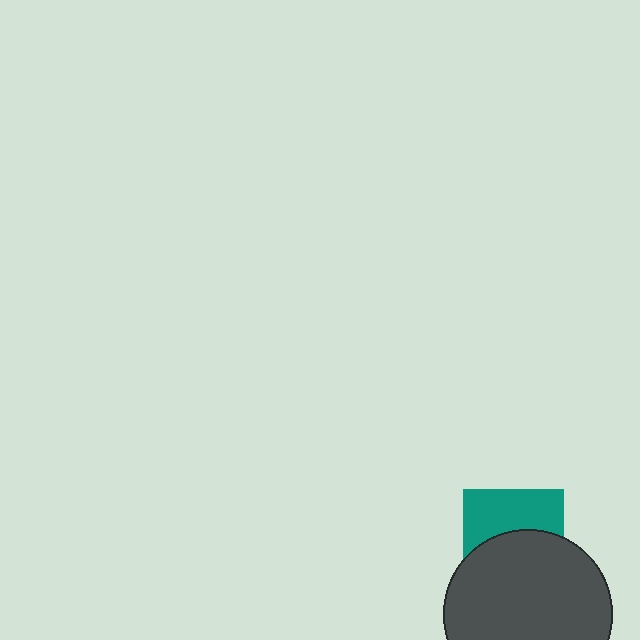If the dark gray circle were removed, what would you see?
You would see the complete teal square.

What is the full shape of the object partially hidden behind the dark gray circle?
The partially hidden object is a teal square.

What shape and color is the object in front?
The object in front is a dark gray circle.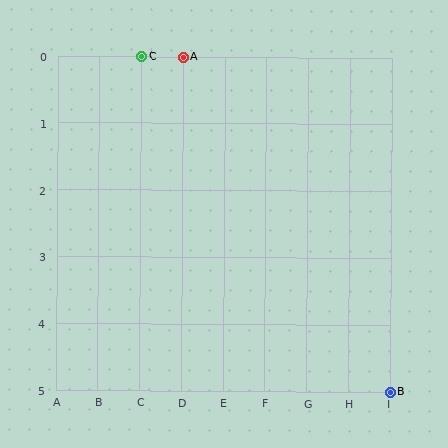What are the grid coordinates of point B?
Point B is at grid coordinates (I, 5).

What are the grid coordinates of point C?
Point C is at grid coordinates (C, 0).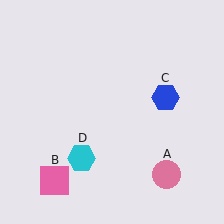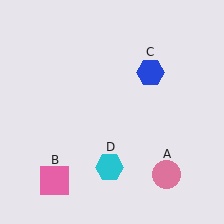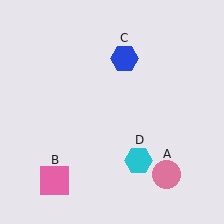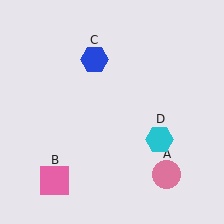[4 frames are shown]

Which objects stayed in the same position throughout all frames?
Pink circle (object A) and pink square (object B) remained stationary.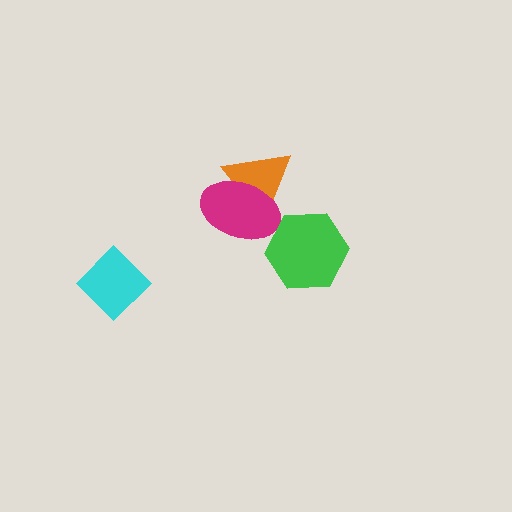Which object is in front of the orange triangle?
The magenta ellipse is in front of the orange triangle.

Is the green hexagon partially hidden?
No, no other shape covers it.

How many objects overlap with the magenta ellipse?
1 object overlaps with the magenta ellipse.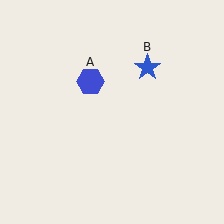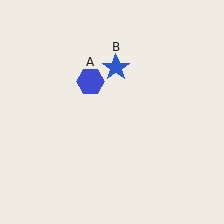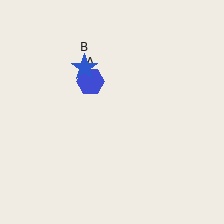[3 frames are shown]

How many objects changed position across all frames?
1 object changed position: blue star (object B).